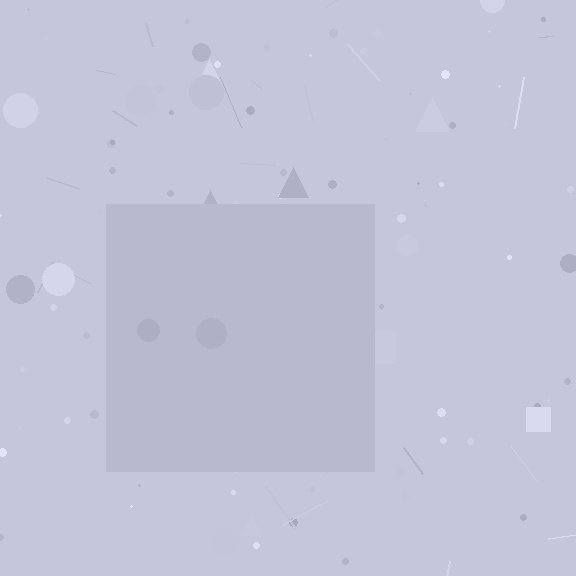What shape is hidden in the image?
A square is hidden in the image.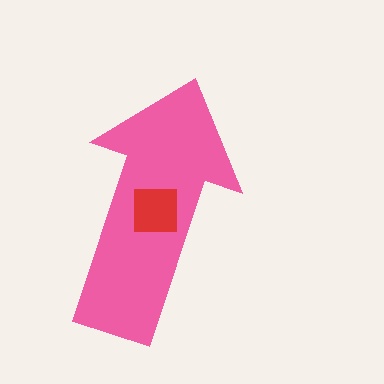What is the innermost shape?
The red square.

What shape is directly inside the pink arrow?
The red square.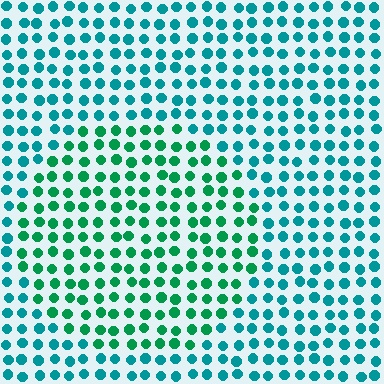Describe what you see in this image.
The image is filled with small teal elements in a uniform arrangement. A circle-shaped region is visible where the elements are tinted to a slightly different hue, forming a subtle color boundary.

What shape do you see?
I see a circle.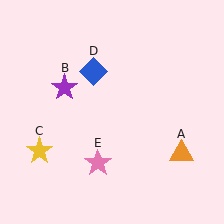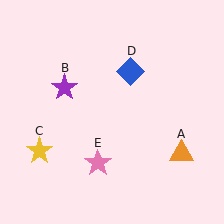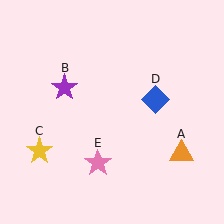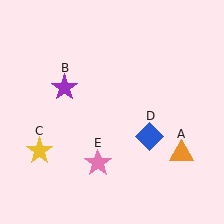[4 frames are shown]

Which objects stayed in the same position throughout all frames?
Orange triangle (object A) and purple star (object B) and yellow star (object C) and pink star (object E) remained stationary.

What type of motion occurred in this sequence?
The blue diamond (object D) rotated clockwise around the center of the scene.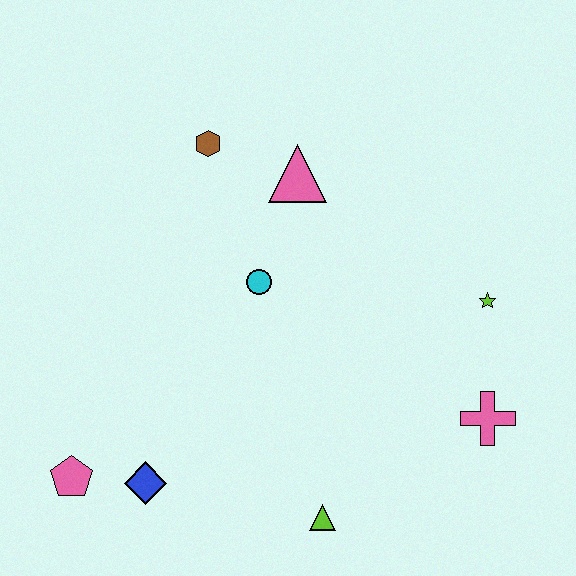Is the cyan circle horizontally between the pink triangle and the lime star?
No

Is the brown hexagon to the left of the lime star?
Yes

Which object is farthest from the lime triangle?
The brown hexagon is farthest from the lime triangle.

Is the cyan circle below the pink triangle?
Yes